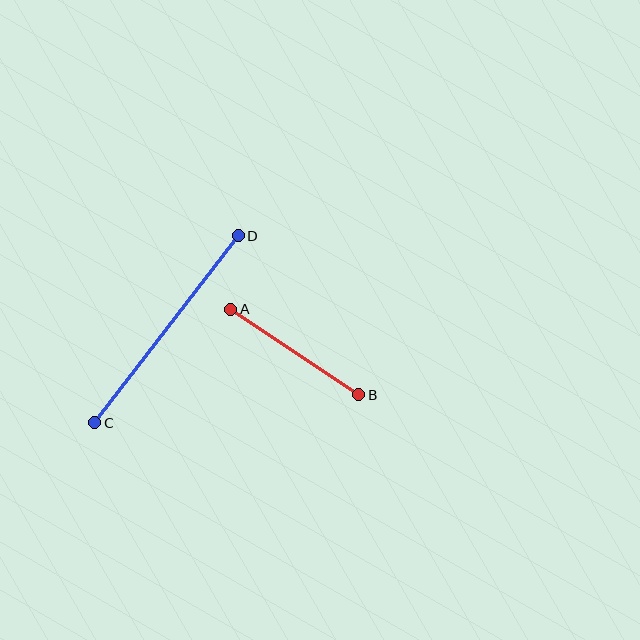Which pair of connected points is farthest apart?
Points C and D are farthest apart.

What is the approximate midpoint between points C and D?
The midpoint is at approximately (166, 329) pixels.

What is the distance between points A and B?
The distance is approximately 154 pixels.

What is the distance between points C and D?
The distance is approximately 236 pixels.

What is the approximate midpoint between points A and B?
The midpoint is at approximately (295, 352) pixels.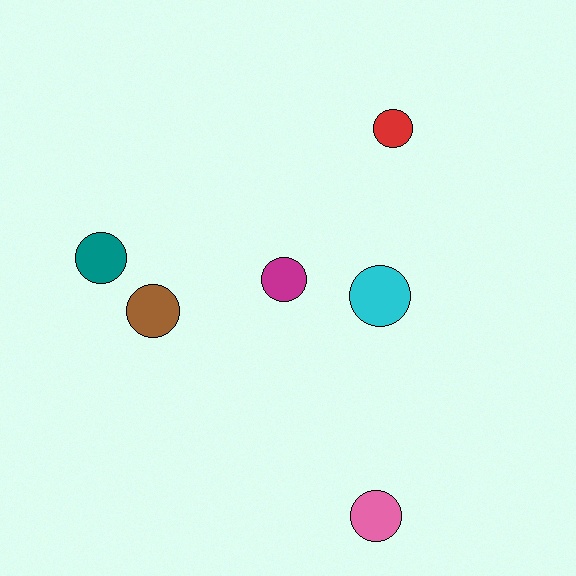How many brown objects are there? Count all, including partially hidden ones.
There is 1 brown object.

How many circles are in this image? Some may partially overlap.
There are 6 circles.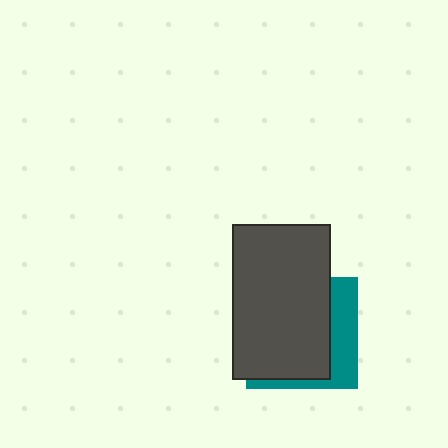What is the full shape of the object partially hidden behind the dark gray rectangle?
The partially hidden object is a teal square.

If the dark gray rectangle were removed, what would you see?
You would see the complete teal square.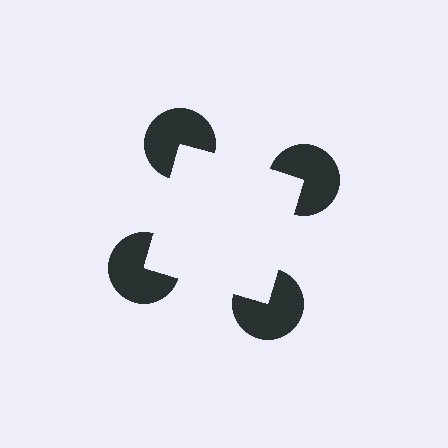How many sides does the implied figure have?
4 sides.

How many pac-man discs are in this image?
There are 4 — one at each vertex of the illusory square.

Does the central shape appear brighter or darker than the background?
It typically appears slightly brighter than the background, even though no actual brightness change is drawn.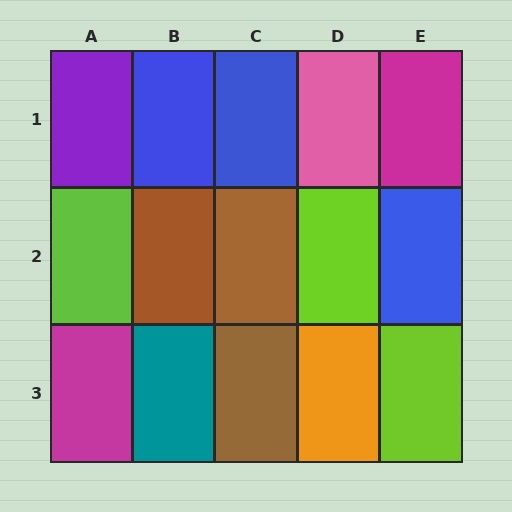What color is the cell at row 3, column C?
Brown.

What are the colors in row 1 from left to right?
Purple, blue, blue, pink, magenta.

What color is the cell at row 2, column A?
Lime.